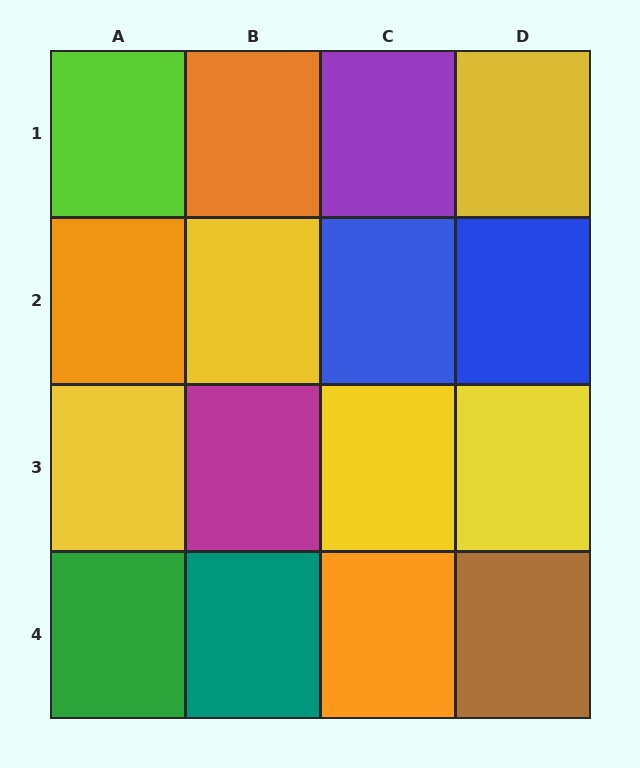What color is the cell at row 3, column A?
Yellow.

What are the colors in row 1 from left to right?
Lime, orange, purple, yellow.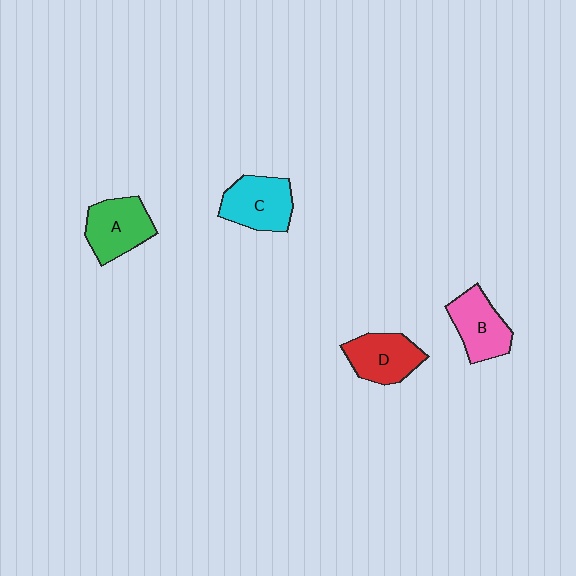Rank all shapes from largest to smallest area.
From largest to smallest: C (cyan), A (green), B (pink), D (red).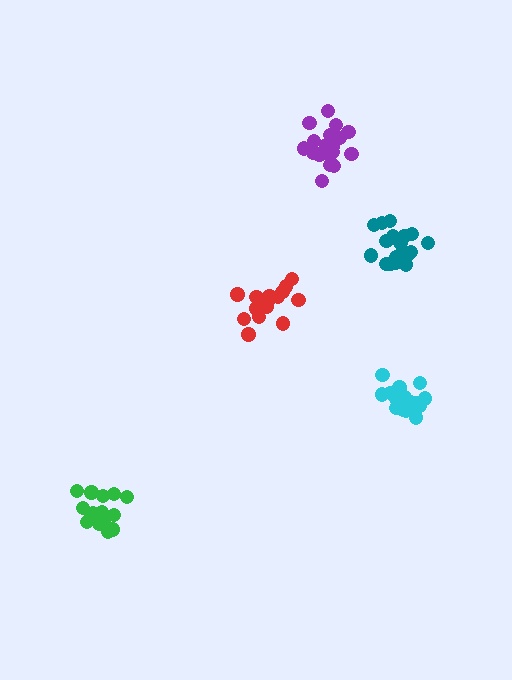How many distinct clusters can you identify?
There are 5 distinct clusters.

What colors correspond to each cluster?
The clusters are colored: cyan, red, teal, purple, green.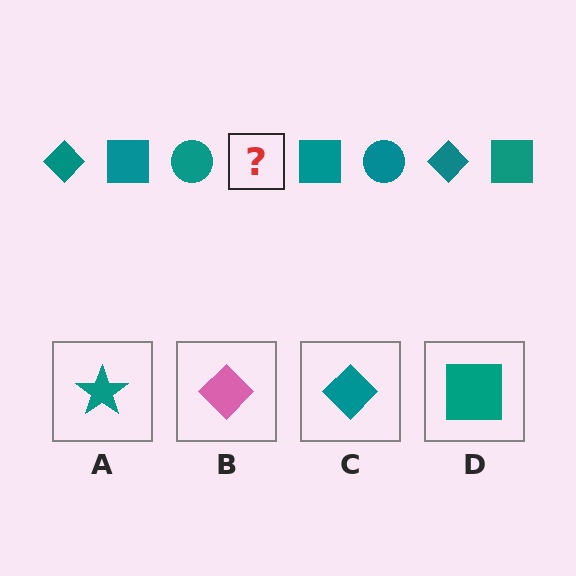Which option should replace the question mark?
Option C.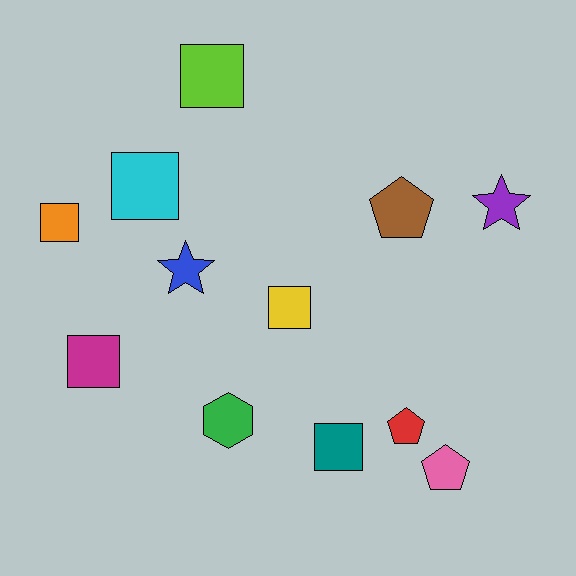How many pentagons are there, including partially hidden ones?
There are 3 pentagons.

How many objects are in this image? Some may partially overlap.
There are 12 objects.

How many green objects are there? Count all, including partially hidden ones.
There is 1 green object.